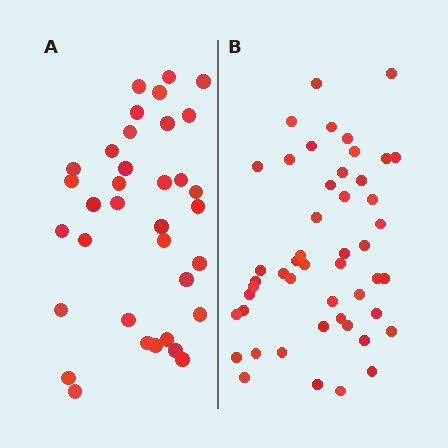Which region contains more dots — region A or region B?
Region B (the right region) has more dots.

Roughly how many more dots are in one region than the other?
Region B has approximately 15 more dots than region A.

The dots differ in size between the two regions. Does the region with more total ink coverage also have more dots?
No. Region A has more total ink coverage because its dots are larger, but region B actually contains more individual dots. Total area can be misleading — the number of items is what matters here.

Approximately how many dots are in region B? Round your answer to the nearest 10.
About 50 dots. (The exact count is 49, which rounds to 50.)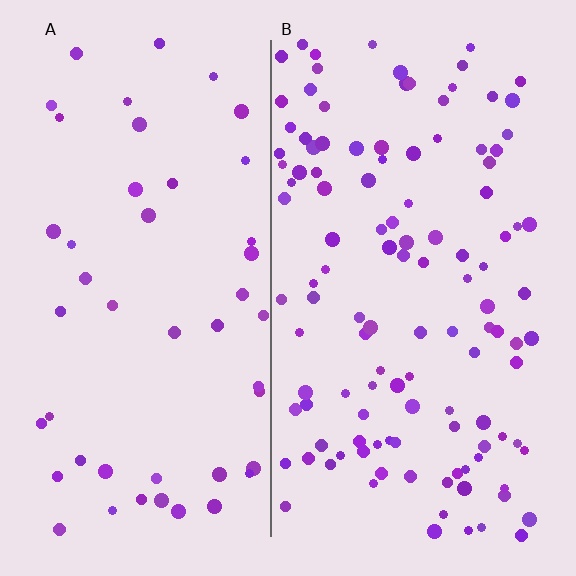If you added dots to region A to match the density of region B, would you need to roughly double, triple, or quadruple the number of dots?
Approximately triple.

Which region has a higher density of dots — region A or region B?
B (the right).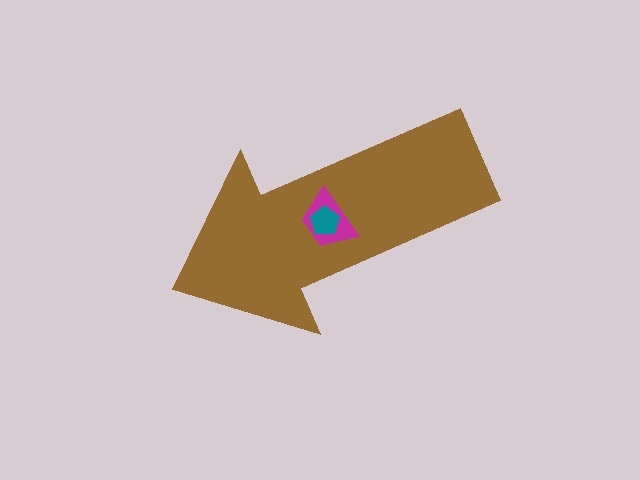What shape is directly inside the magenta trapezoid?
The teal pentagon.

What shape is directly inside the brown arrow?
The magenta trapezoid.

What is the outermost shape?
The brown arrow.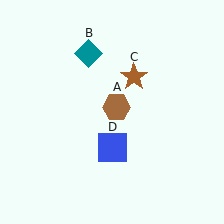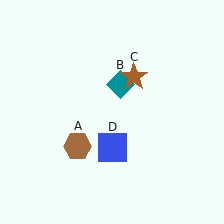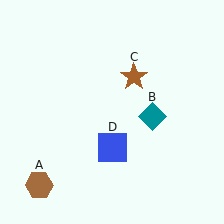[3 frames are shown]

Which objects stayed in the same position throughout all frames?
Brown star (object C) and blue square (object D) remained stationary.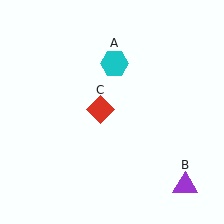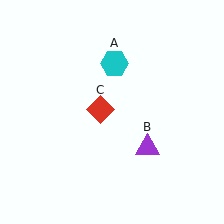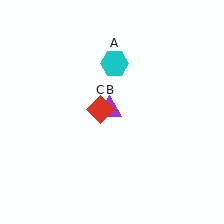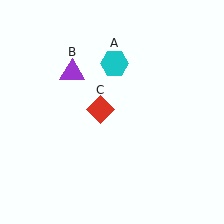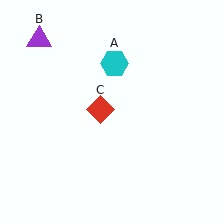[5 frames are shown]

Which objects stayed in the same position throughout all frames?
Cyan hexagon (object A) and red diamond (object C) remained stationary.